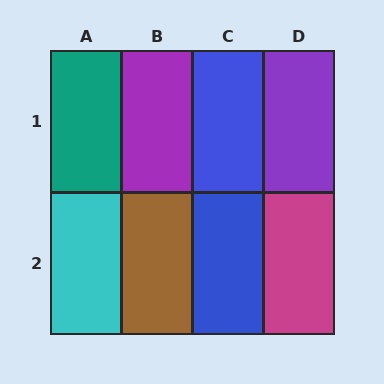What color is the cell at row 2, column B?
Brown.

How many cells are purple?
2 cells are purple.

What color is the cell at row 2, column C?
Blue.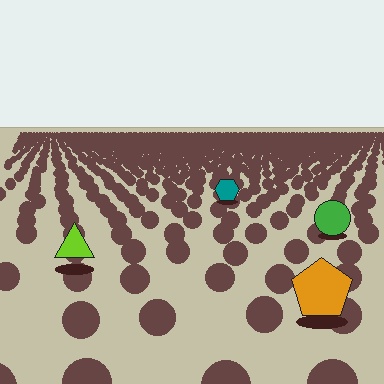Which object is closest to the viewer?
The orange pentagon is closest. The texture marks near it are larger and more spread out.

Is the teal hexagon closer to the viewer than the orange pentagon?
No. The orange pentagon is closer — you can tell from the texture gradient: the ground texture is coarser near it.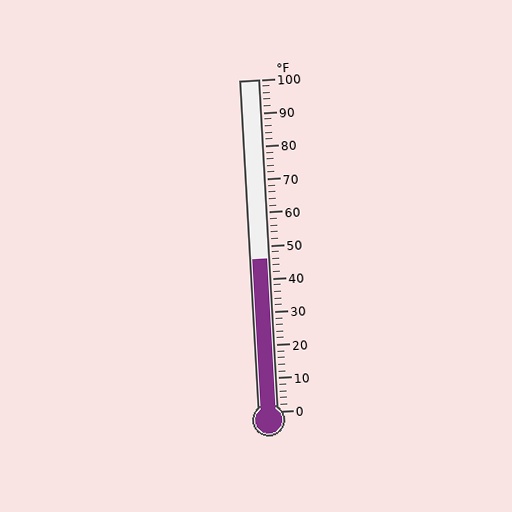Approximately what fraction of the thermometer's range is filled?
The thermometer is filled to approximately 45% of its range.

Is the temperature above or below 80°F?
The temperature is below 80°F.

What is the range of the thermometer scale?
The thermometer scale ranges from 0°F to 100°F.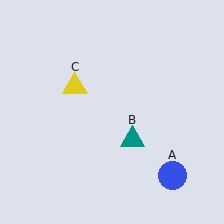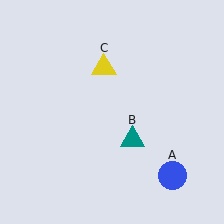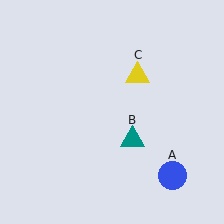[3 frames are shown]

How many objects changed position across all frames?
1 object changed position: yellow triangle (object C).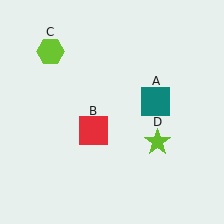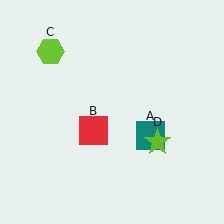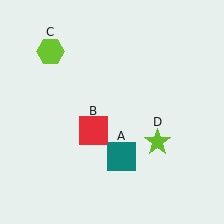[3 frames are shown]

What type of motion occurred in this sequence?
The teal square (object A) rotated clockwise around the center of the scene.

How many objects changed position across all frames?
1 object changed position: teal square (object A).